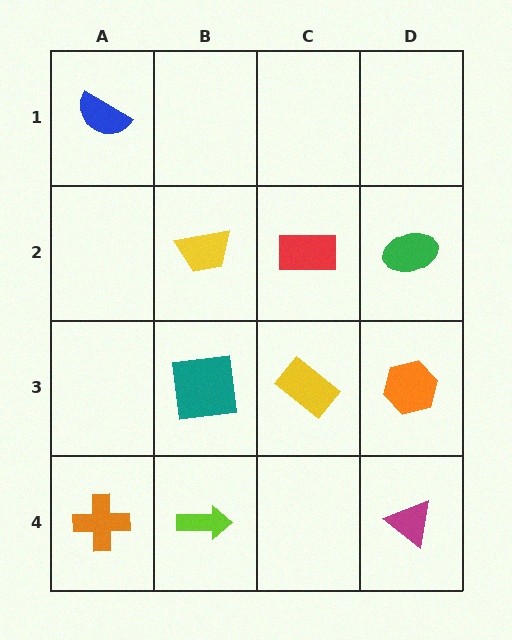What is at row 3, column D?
An orange hexagon.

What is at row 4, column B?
A lime arrow.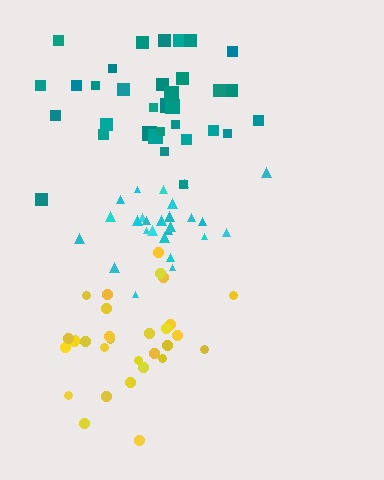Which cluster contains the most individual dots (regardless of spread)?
Teal (33).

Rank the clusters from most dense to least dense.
cyan, yellow, teal.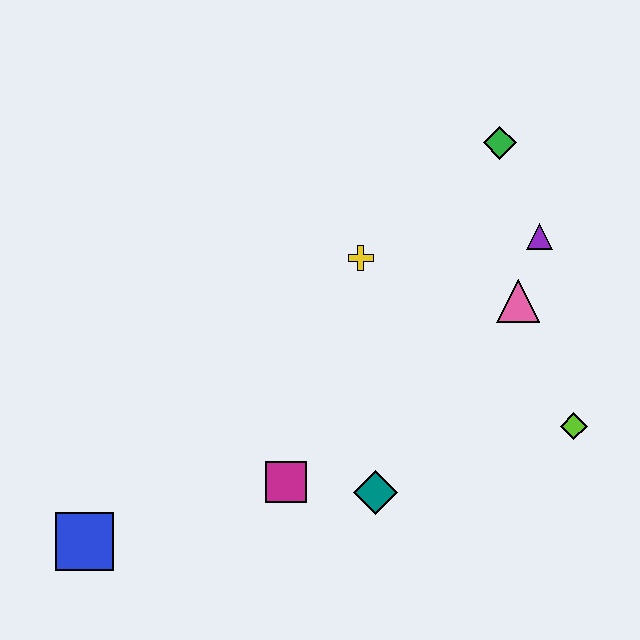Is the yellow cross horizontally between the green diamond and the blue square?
Yes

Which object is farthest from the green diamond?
The blue square is farthest from the green diamond.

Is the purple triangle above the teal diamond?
Yes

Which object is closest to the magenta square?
The teal diamond is closest to the magenta square.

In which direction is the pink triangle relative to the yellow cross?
The pink triangle is to the right of the yellow cross.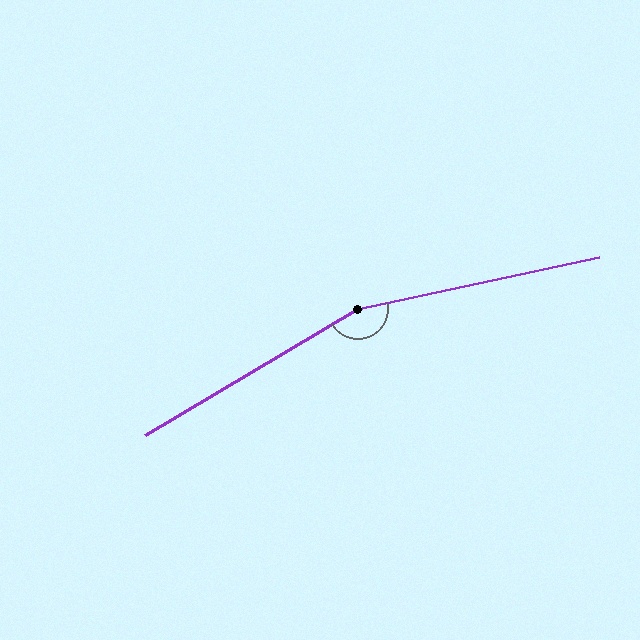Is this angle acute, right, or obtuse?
It is obtuse.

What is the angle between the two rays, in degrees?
Approximately 161 degrees.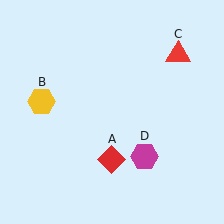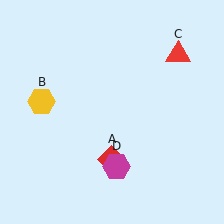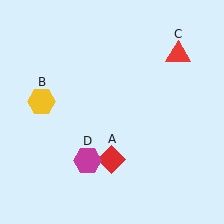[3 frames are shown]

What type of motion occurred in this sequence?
The magenta hexagon (object D) rotated clockwise around the center of the scene.